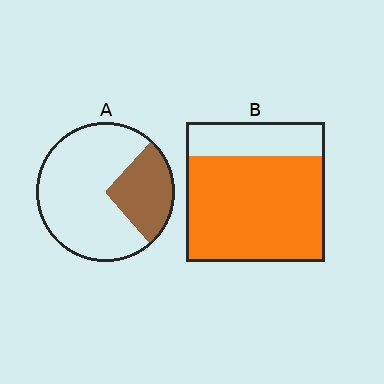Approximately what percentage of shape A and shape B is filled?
A is approximately 25% and B is approximately 75%.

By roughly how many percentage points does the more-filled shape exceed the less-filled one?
By roughly 50 percentage points (B over A).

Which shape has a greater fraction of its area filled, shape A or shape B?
Shape B.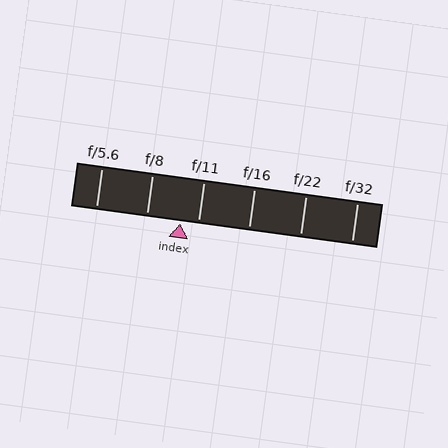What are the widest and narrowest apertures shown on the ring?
The widest aperture shown is f/5.6 and the narrowest is f/32.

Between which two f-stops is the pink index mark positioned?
The index mark is between f/8 and f/11.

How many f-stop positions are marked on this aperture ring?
There are 6 f-stop positions marked.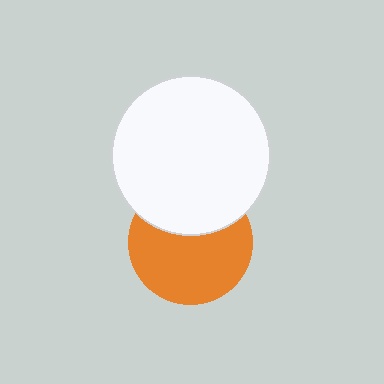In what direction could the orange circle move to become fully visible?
The orange circle could move down. That would shift it out from behind the white circle entirely.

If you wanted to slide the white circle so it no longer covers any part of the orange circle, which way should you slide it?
Slide it up — that is the most direct way to separate the two shapes.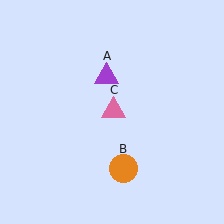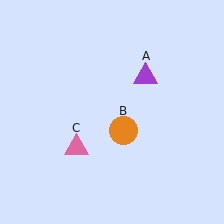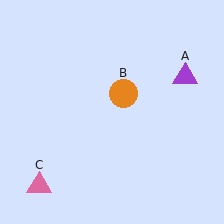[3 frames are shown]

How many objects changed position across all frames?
3 objects changed position: purple triangle (object A), orange circle (object B), pink triangle (object C).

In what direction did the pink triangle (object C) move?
The pink triangle (object C) moved down and to the left.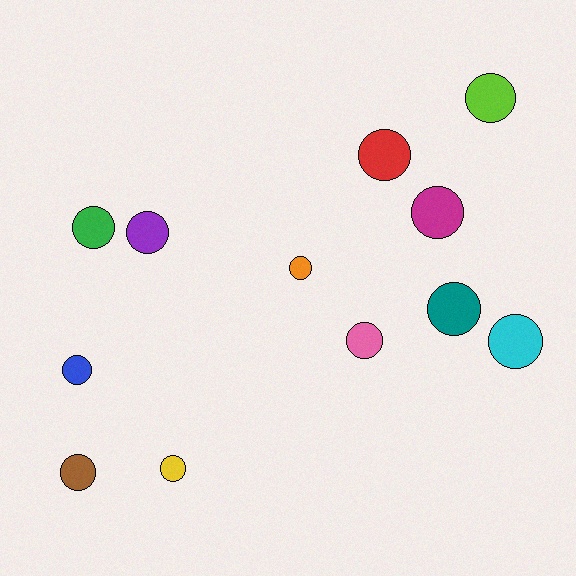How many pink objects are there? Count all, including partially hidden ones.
There is 1 pink object.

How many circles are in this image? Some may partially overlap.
There are 12 circles.